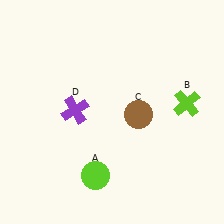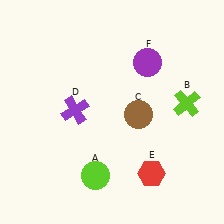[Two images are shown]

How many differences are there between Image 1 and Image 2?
There are 2 differences between the two images.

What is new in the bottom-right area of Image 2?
A red hexagon (E) was added in the bottom-right area of Image 2.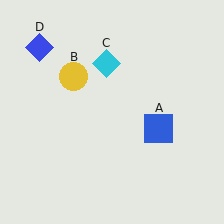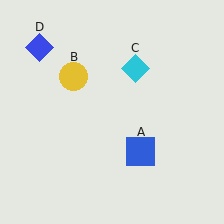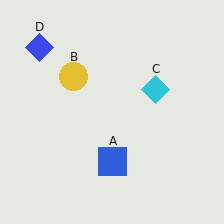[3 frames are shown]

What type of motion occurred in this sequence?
The blue square (object A), cyan diamond (object C) rotated clockwise around the center of the scene.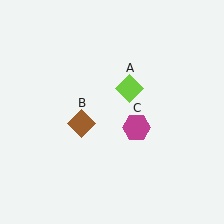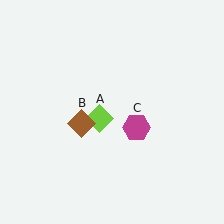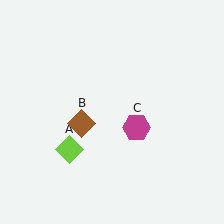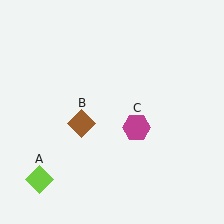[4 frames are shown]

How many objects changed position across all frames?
1 object changed position: lime diamond (object A).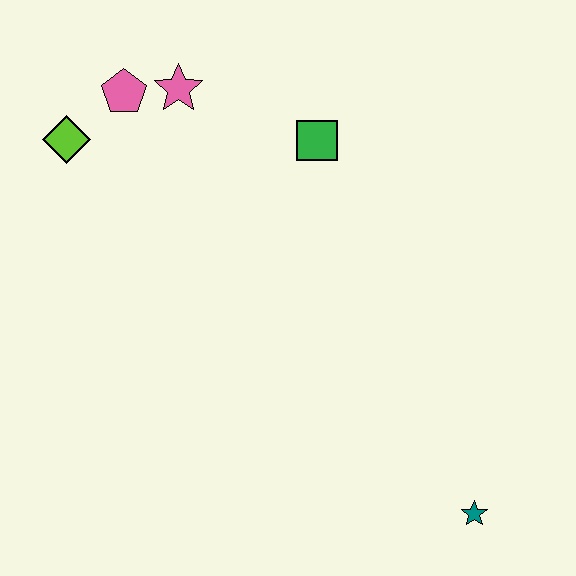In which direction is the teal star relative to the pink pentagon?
The teal star is below the pink pentagon.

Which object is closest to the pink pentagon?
The pink star is closest to the pink pentagon.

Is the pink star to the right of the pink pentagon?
Yes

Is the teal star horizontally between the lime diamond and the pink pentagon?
No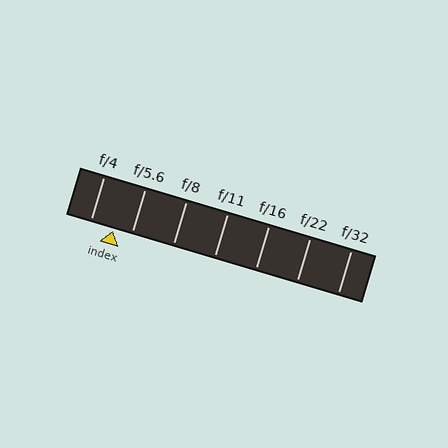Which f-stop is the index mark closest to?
The index mark is closest to f/5.6.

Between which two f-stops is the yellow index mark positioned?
The index mark is between f/4 and f/5.6.